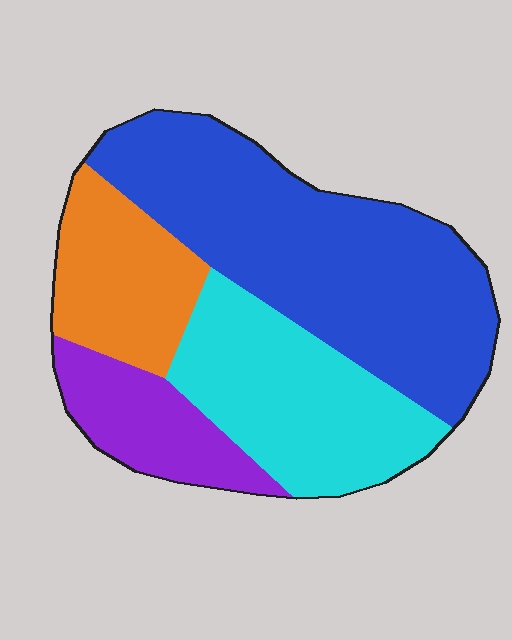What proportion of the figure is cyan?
Cyan covers roughly 25% of the figure.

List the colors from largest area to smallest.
From largest to smallest: blue, cyan, orange, purple.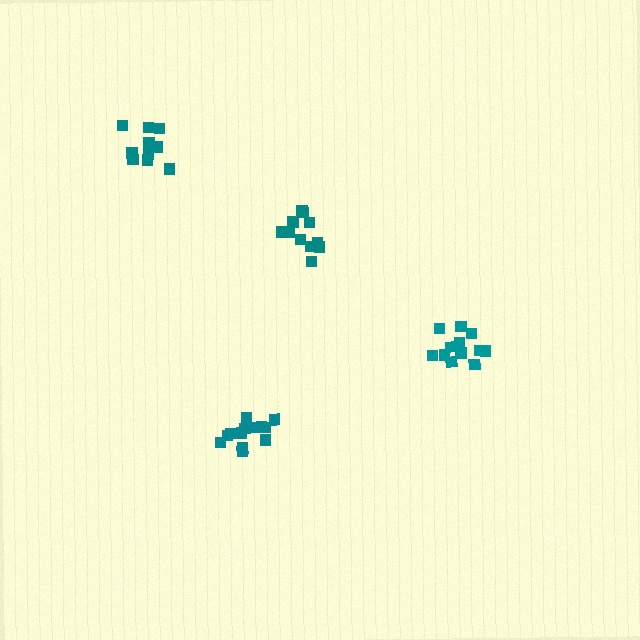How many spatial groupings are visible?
There are 4 spatial groupings.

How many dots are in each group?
Group 1: 13 dots, Group 2: 10 dots, Group 3: 12 dots, Group 4: 12 dots (47 total).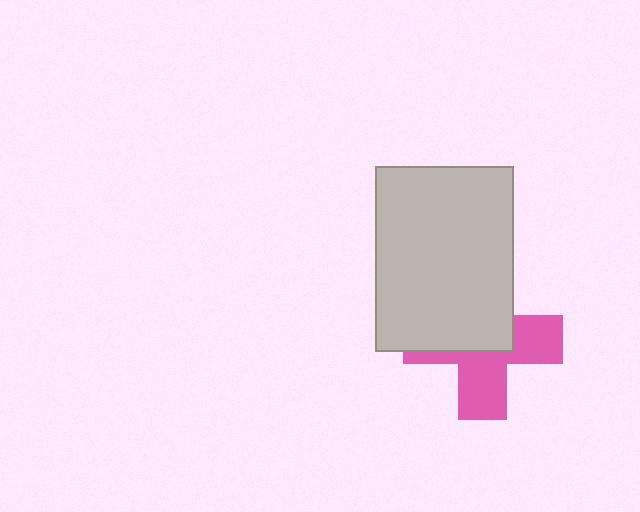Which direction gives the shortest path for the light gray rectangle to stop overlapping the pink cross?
Moving up gives the shortest separation.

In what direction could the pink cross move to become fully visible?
The pink cross could move down. That would shift it out from behind the light gray rectangle entirely.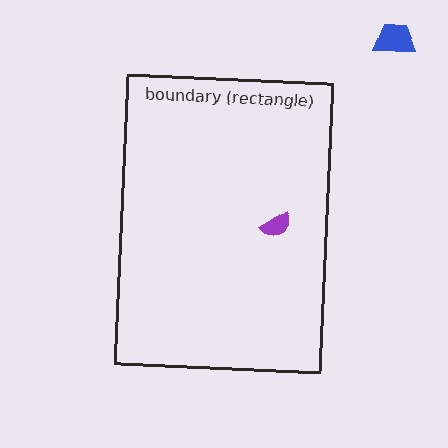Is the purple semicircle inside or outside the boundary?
Inside.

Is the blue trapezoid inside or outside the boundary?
Outside.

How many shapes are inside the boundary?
1 inside, 1 outside.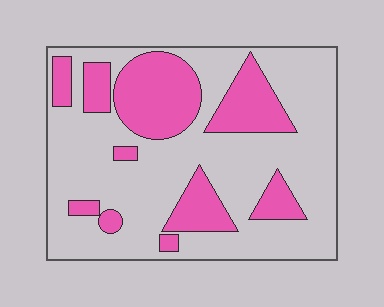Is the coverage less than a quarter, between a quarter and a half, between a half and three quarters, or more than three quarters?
Between a quarter and a half.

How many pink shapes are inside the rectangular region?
10.